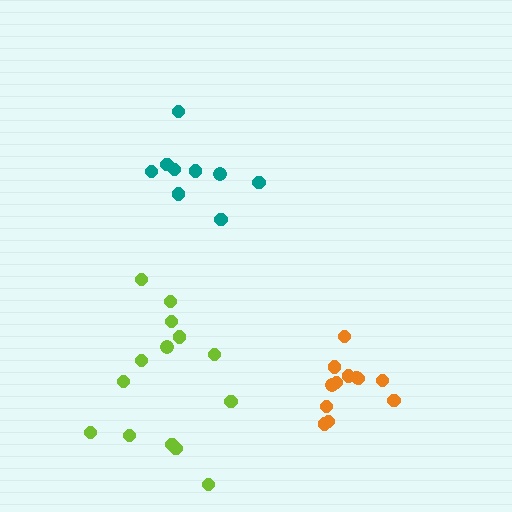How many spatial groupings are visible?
There are 3 spatial groupings.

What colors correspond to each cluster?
The clusters are colored: orange, teal, lime.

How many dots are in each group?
Group 1: 12 dots, Group 2: 9 dots, Group 3: 14 dots (35 total).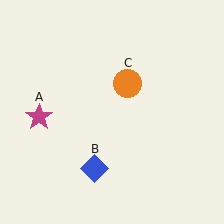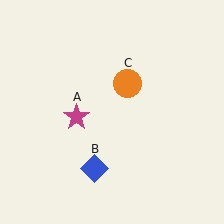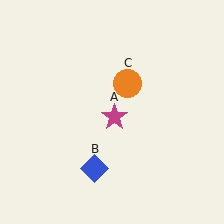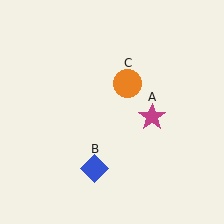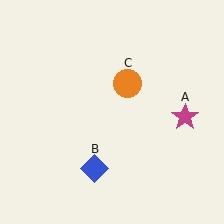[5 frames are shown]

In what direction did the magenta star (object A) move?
The magenta star (object A) moved right.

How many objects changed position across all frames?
1 object changed position: magenta star (object A).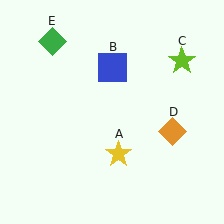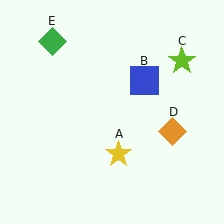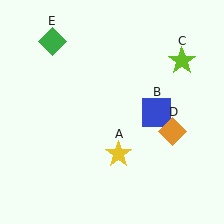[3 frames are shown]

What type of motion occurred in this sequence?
The blue square (object B) rotated clockwise around the center of the scene.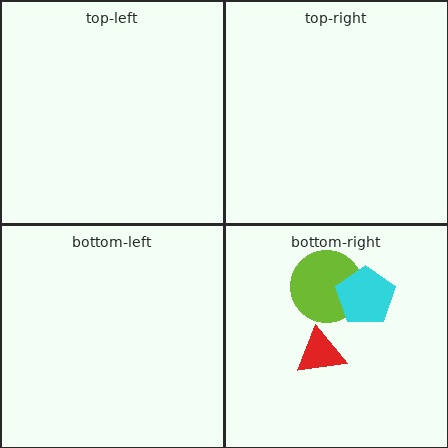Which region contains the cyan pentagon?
The bottom-right region.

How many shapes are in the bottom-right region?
3.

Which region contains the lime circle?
The bottom-right region.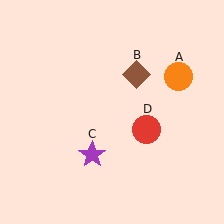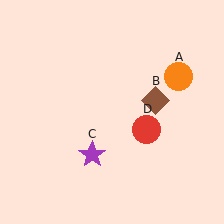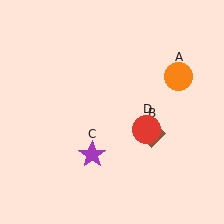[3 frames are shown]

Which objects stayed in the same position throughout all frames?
Orange circle (object A) and purple star (object C) and red circle (object D) remained stationary.